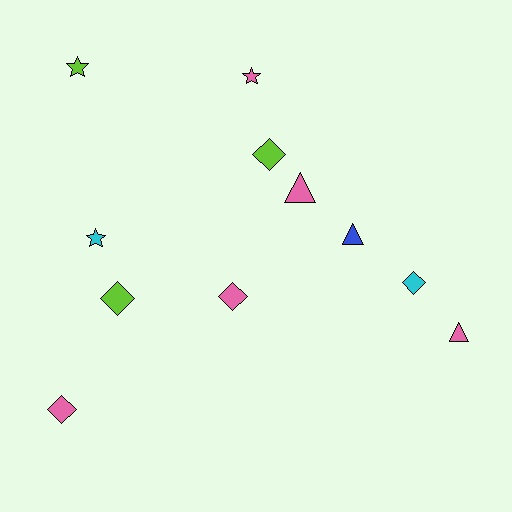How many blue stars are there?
There are no blue stars.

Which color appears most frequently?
Pink, with 5 objects.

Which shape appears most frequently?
Diamond, with 5 objects.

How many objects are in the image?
There are 11 objects.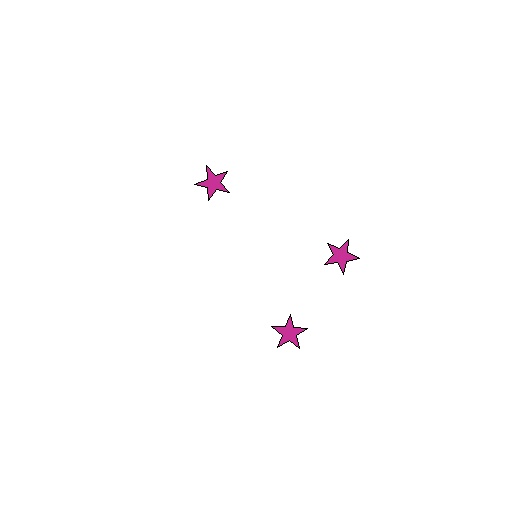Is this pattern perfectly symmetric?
No. The 3 magenta stars are arranged in a ring, but one element near the 7 o'clock position is rotated out of alignment along the ring, breaking the 3-fold rotational symmetry.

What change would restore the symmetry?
The symmetry would be restored by rotating it back into even spacing with its neighbors so that all 3 stars sit at equal angles and equal distance from the center.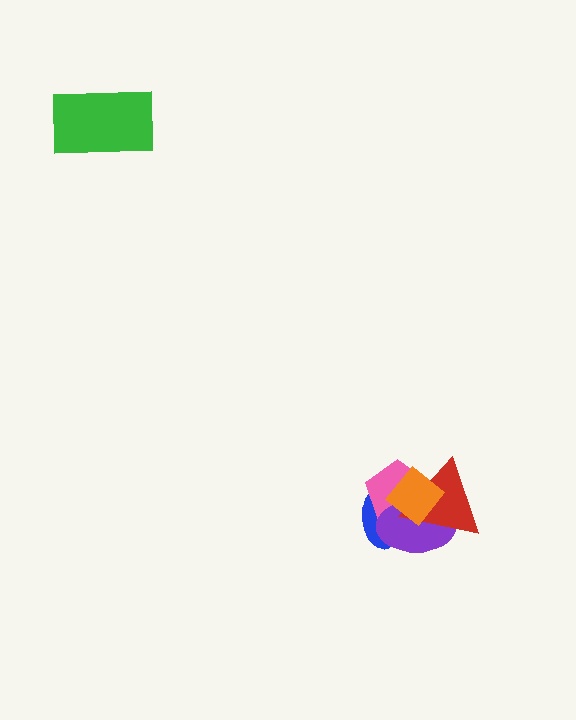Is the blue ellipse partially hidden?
Yes, it is partially covered by another shape.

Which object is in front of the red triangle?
The orange diamond is in front of the red triangle.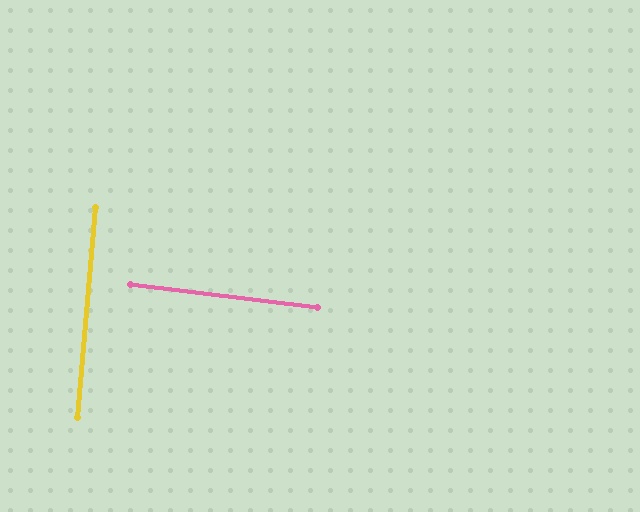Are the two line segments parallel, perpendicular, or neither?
Perpendicular — they meet at approximately 88°.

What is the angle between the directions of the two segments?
Approximately 88 degrees.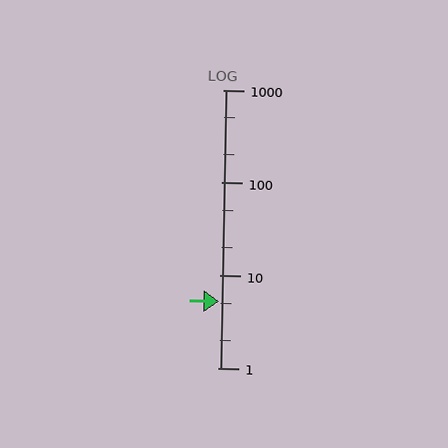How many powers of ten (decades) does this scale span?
The scale spans 3 decades, from 1 to 1000.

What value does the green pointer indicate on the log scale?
The pointer indicates approximately 5.2.